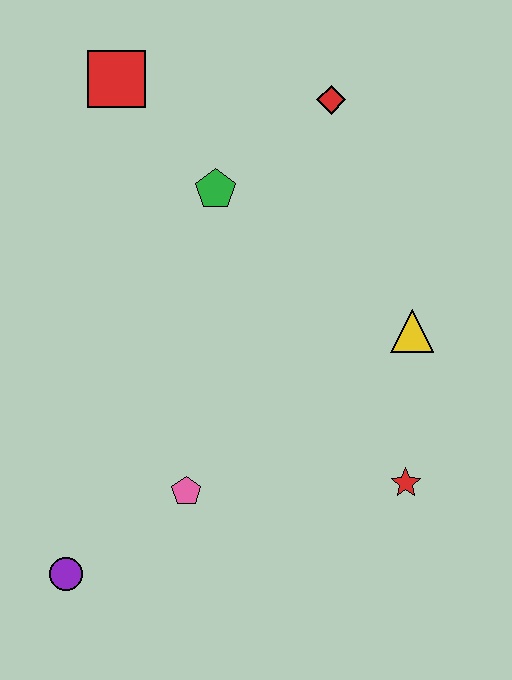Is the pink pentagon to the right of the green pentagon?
No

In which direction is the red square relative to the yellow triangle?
The red square is to the left of the yellow triangle.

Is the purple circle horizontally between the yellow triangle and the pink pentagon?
No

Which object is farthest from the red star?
The red square is farthest from the red star.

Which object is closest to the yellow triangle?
The red star is closest to the yellow triangle.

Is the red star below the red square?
Yes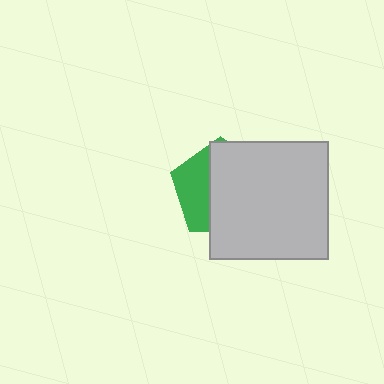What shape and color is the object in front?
The object in front is a light gray square.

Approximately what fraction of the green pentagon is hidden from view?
Roughly 64% of the green pentagon is hidden behind the light gray square.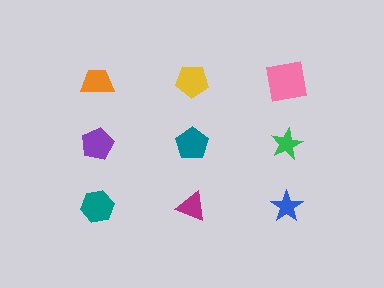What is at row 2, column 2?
A teal pentagon.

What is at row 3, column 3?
A blue star.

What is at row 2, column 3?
A green star.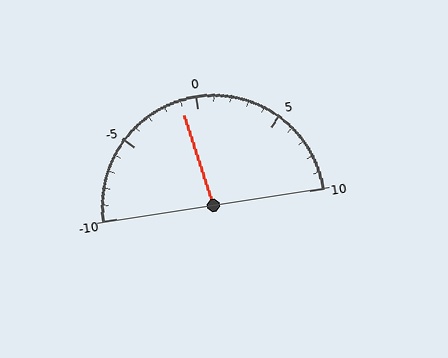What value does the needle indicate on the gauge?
The needle indicates approximately -1.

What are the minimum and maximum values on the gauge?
The gauge ranges from -10 to 10.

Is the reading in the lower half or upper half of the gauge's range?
The reading is in the lower half of the range (-10 to 10).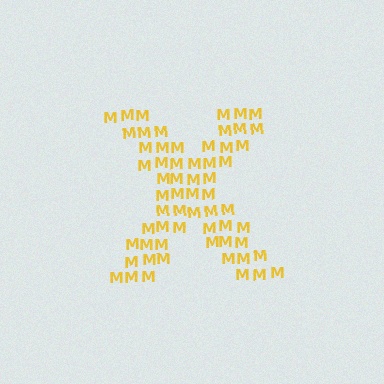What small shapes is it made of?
It is made of small letter M's.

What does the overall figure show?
The overall figure shows the letter X.